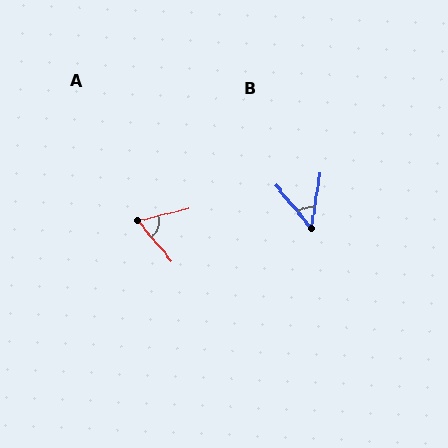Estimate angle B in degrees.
Approximately 49 degrees.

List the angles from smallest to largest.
B (49°), A (63°).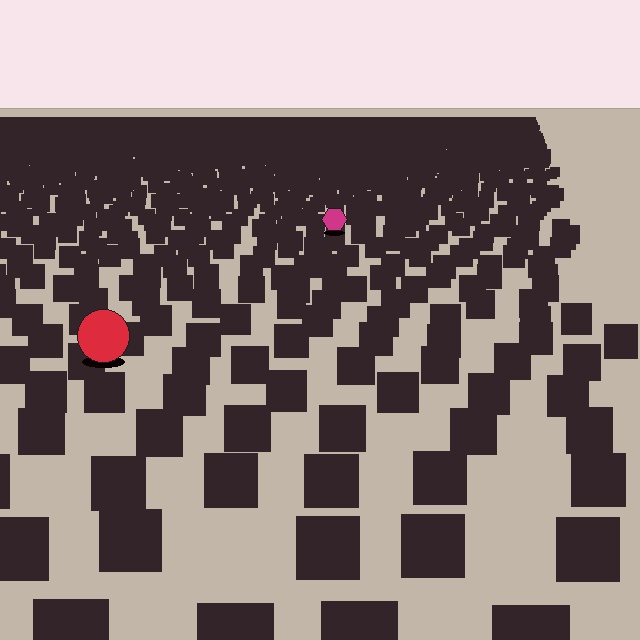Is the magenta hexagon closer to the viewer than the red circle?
No. The red circle is closer — you can tell from the texture gradient: the ground texture is coarser near it.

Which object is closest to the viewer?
The red circle is closest. The texture marks near it are larger and more spread out.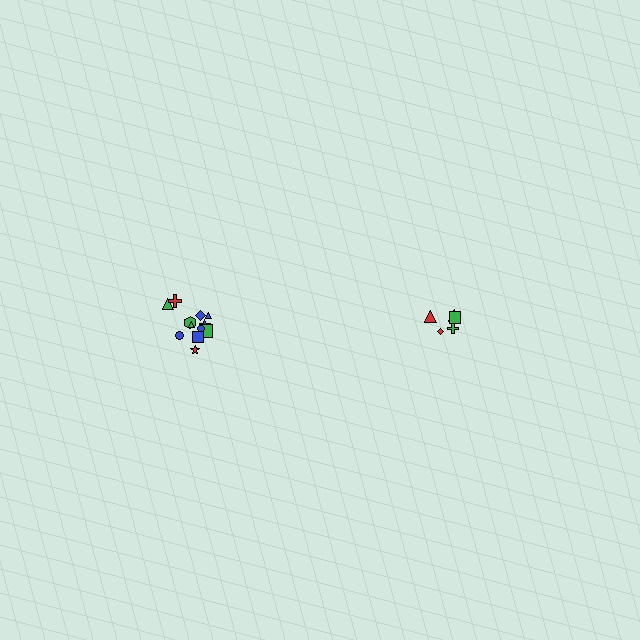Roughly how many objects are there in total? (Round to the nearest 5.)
Roughly 15 objects in total.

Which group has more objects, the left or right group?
The left group.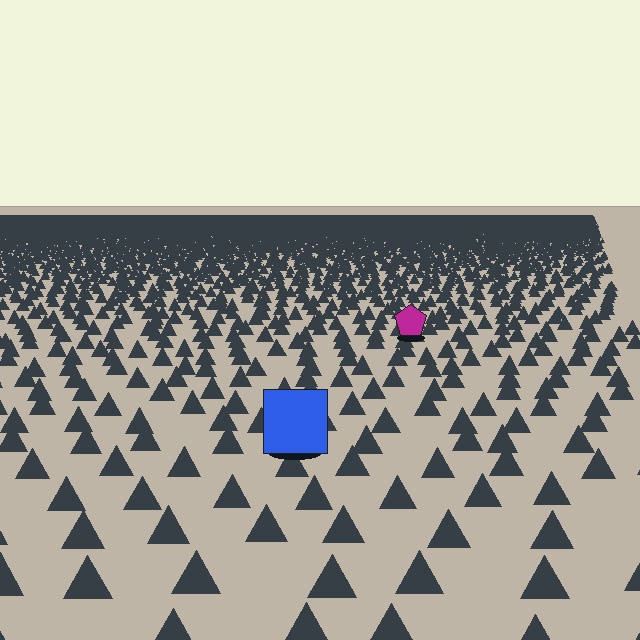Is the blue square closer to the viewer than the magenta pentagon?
Yes. The blue square is closer — you can tell from the texture gradient: the ground texture is coarser near it.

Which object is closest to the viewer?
The blue square is closest. The texture marks near it are larger and more spread out.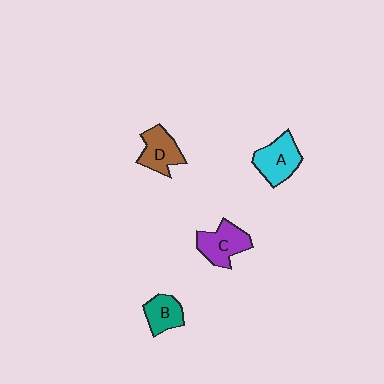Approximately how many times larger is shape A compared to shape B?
Approximately 1.4 times.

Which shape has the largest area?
Shape A (cyan).